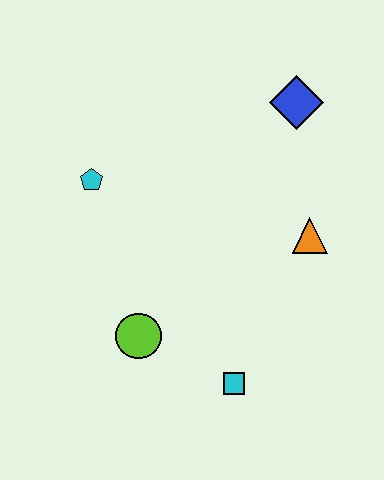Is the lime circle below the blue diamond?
Yes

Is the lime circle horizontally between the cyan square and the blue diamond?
No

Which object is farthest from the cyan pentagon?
The cyan square is farthest from the cyan pentagon.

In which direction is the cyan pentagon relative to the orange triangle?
The cyan pentagon is to the left of the orange triangle.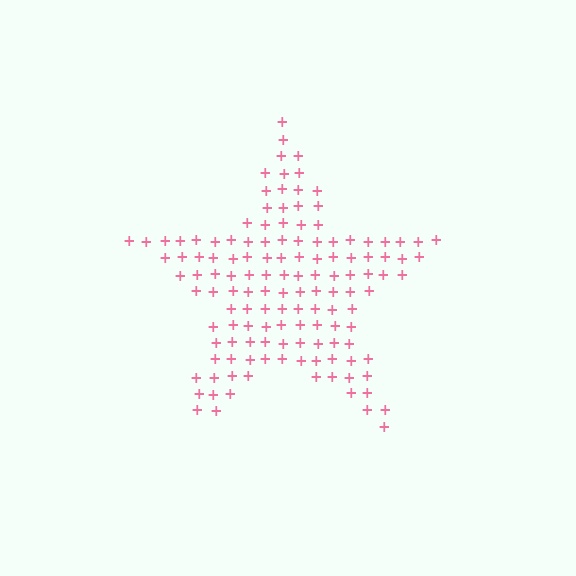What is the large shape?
The large shape is a star.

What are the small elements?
The small elements are plus signs.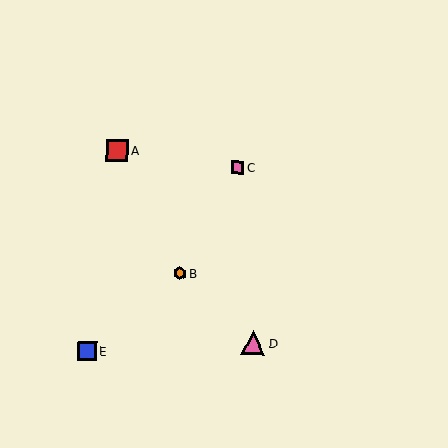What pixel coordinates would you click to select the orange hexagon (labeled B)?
Click at (180, 273) to select the orange hexagon B.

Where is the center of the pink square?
The center of the pink square is at (238, 168).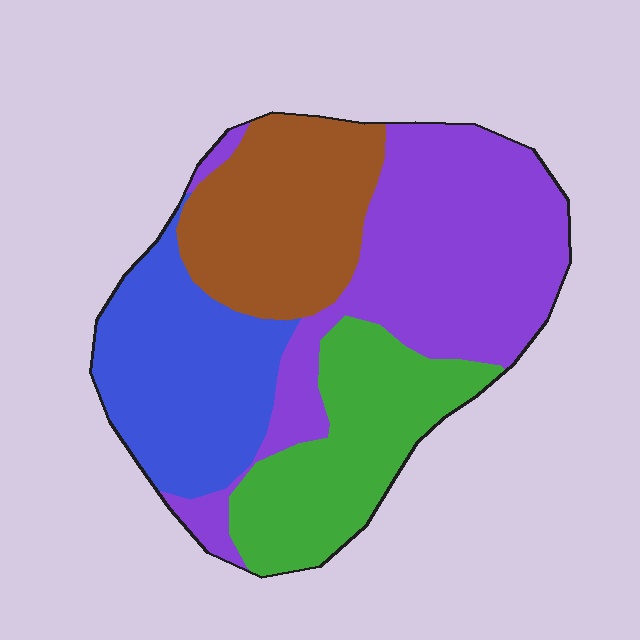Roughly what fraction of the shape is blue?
Blue takes up less than a quarter of the shape.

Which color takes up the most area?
Purple, at roughly 35%.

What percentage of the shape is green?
Green covers about 20% of the shape.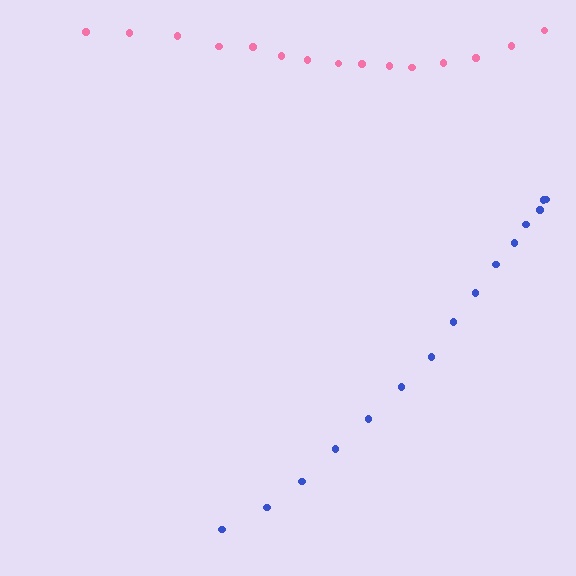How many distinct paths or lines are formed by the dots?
There are 2 distinct paths.